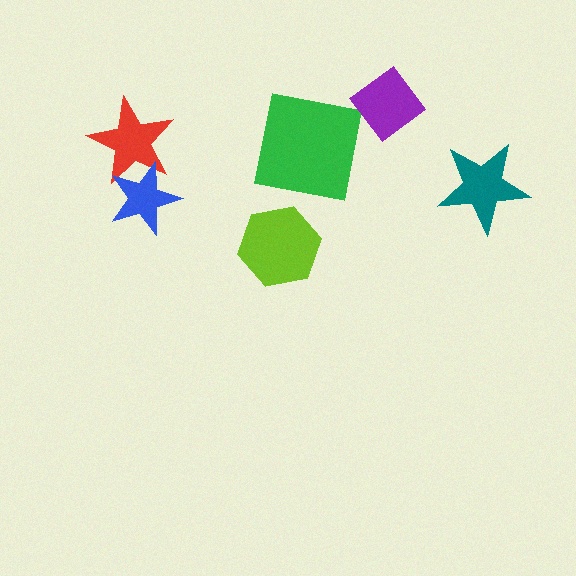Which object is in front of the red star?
The blue star is in front of the red star.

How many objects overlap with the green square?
0 objects overlap with the green square.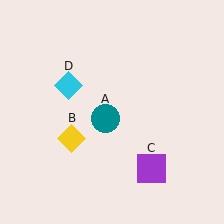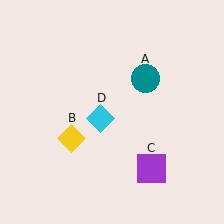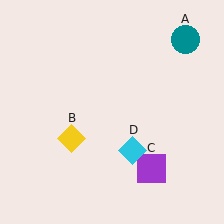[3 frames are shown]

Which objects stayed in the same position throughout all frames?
Yellow diamond (object B) and purple square (object C) remained stationary.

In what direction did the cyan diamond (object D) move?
The cyan diamond (object D) moved down and to the right.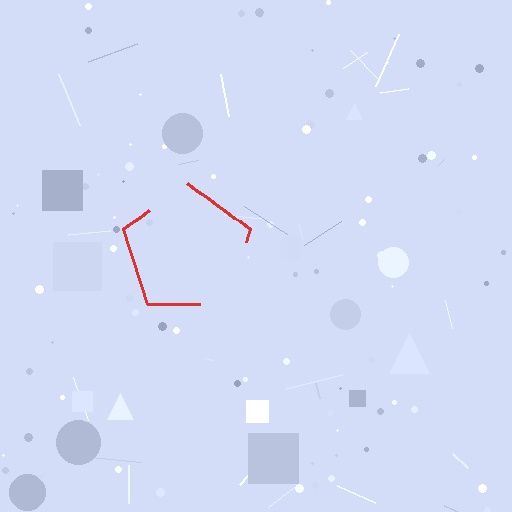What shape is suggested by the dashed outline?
The dashed outline suggests a pentagon.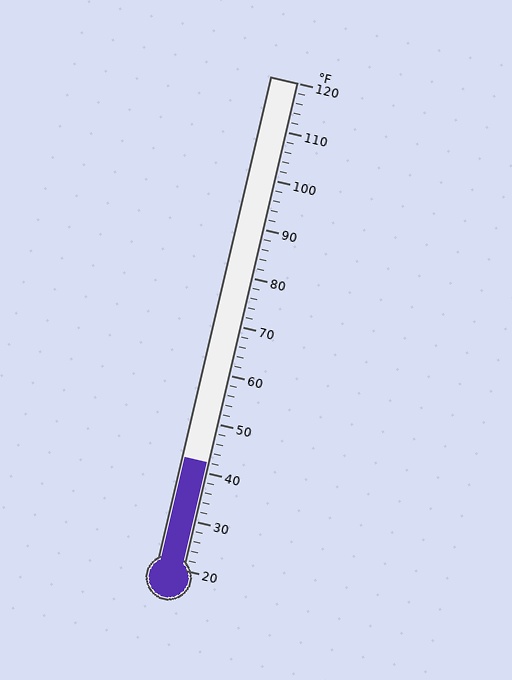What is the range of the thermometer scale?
The thermometer scale ranges from 20°F to 120°F.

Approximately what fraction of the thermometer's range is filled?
The thermometer is filled to approximately 20% of its range.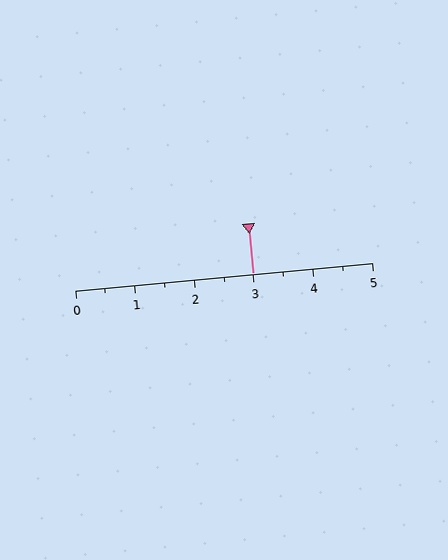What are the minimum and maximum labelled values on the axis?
The axis runs from 0 to 5.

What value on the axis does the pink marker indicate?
The marker indicates approximately 3.